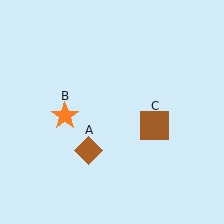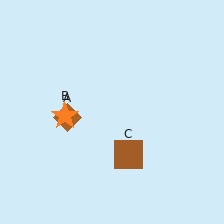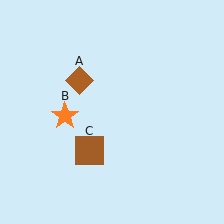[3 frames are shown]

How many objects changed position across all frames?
2 objects changed position: brown diamond (object A), brown square (object C).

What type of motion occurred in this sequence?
The brown diamond (object A), brown square (object C) rotated clockwise around the center of the scene.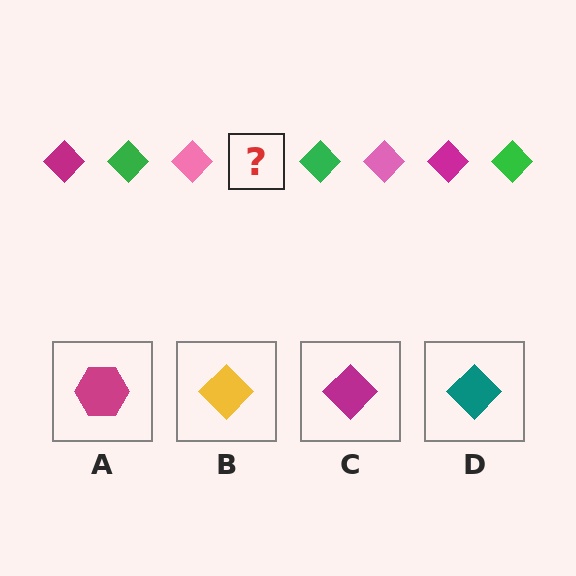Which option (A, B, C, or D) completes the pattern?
C.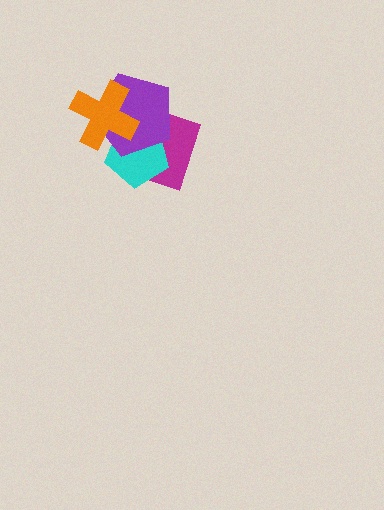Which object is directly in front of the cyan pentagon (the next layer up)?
The purple pentagon is directly in front of the cyan pentagon.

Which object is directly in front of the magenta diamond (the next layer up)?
The cyan pentagon is directly in front of the magenta diamond.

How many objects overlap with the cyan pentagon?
3 objects overlap with the cyan pentagon.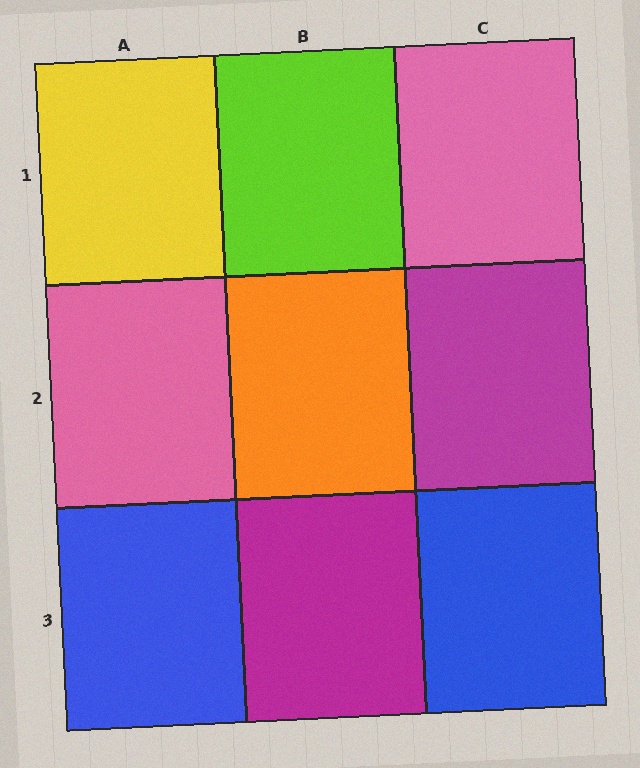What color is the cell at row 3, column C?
Blue.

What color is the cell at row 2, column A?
Pink.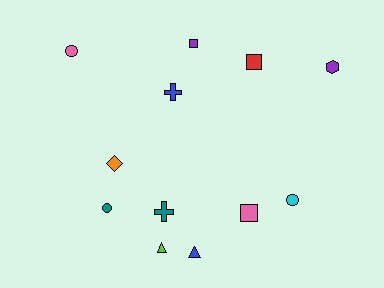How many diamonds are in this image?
There is 1 diamond.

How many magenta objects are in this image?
There are no magenta objects.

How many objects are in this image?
There are 12 objects.